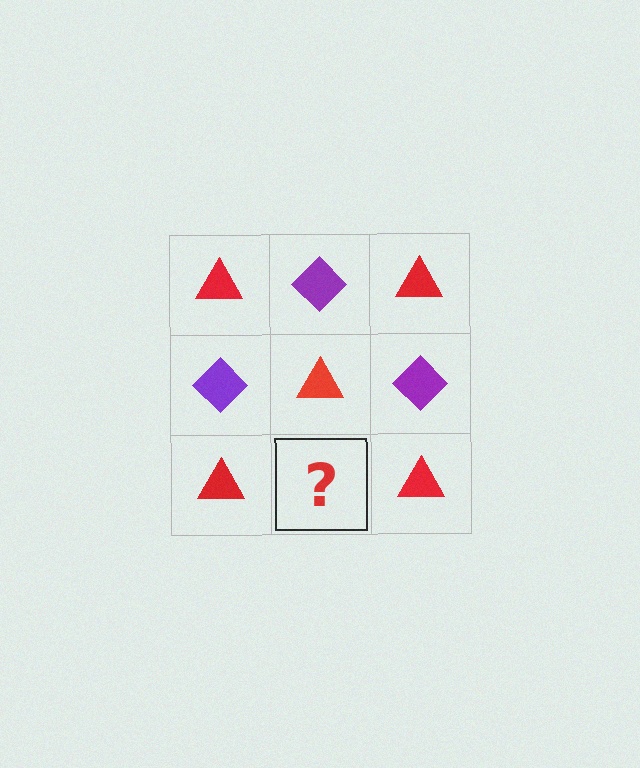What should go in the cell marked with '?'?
The missing cell should contain a purple diamond.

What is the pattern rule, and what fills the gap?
The rule is that it alternates red triangle and purple diamond in a checkerboard pattern. The gap should be filled with a purple diamond.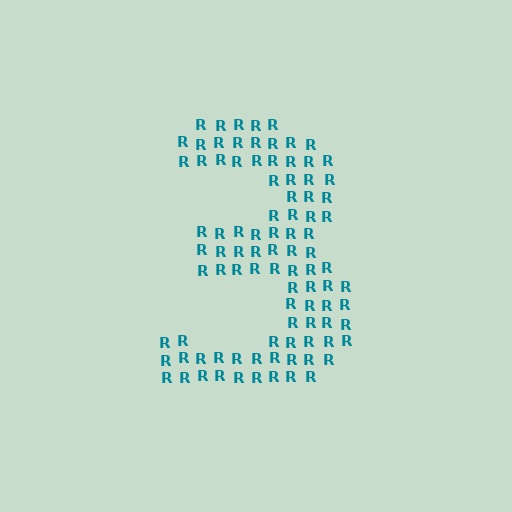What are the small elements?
The small elements are letter R's.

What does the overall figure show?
The overall figure shows the digit 3.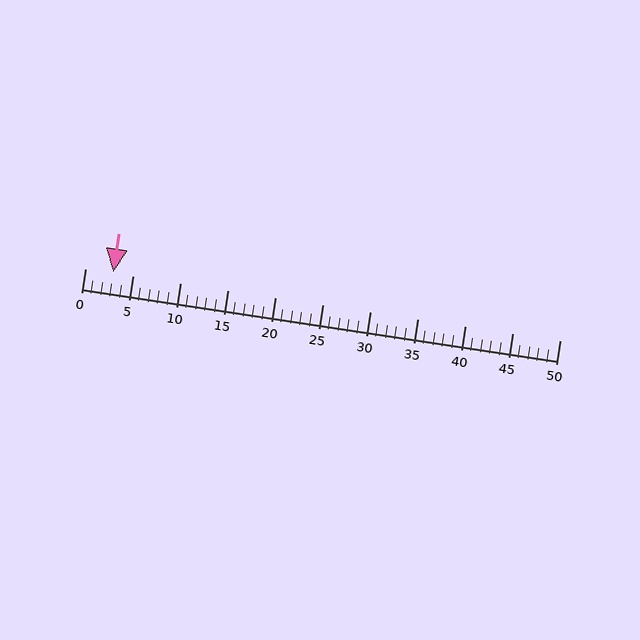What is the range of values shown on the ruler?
The ruler shows values from 0 to 50.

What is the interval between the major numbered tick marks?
The major tick marks are spaced 5 units apart.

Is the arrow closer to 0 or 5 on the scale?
The arrow is closer to 5.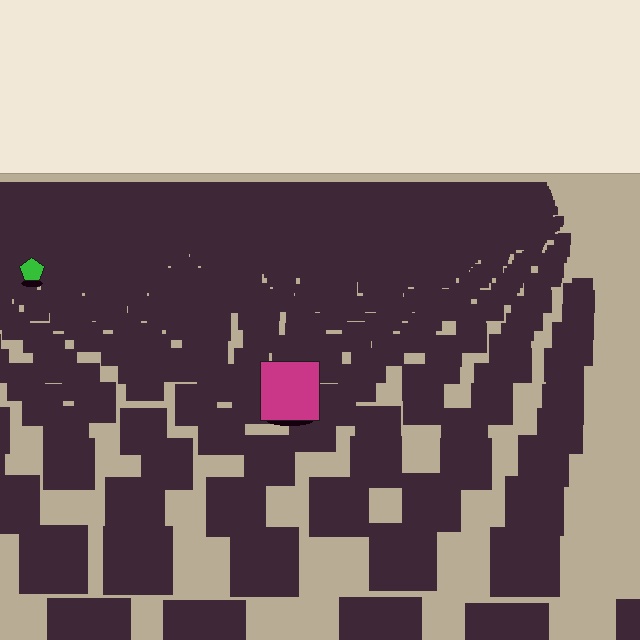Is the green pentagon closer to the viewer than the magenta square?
No. The magenta square is closer — you can tell from the texture gradient: the ground texture is coarser near it.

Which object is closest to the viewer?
The magenta square is closest. The texture marks near it are larger and more spread out.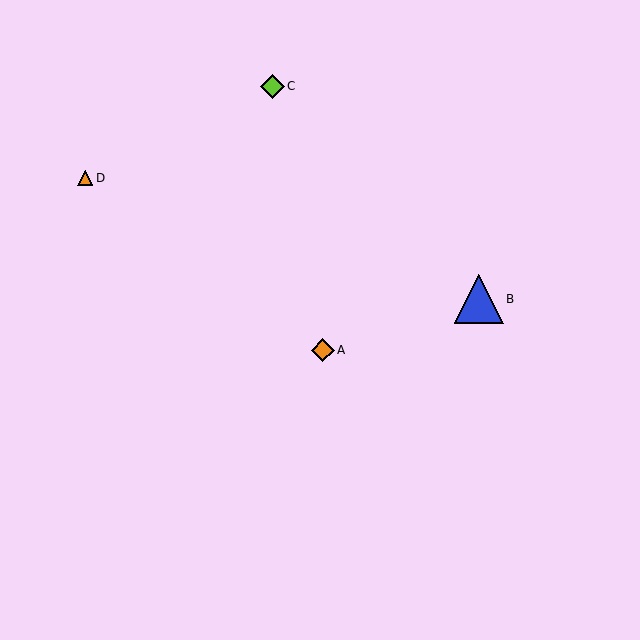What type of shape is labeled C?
Shape C is a lime diamond.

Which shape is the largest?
The blue triangle (labeled B) is the largest.